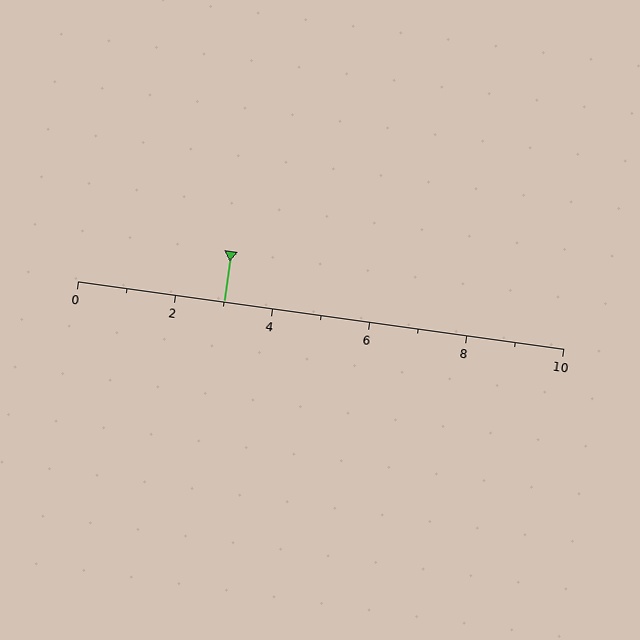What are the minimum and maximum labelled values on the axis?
The axis runs from 0 to 10.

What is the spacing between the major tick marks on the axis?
The major ticks are spaced 2 apart.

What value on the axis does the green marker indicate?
The marker indicates approximately 3.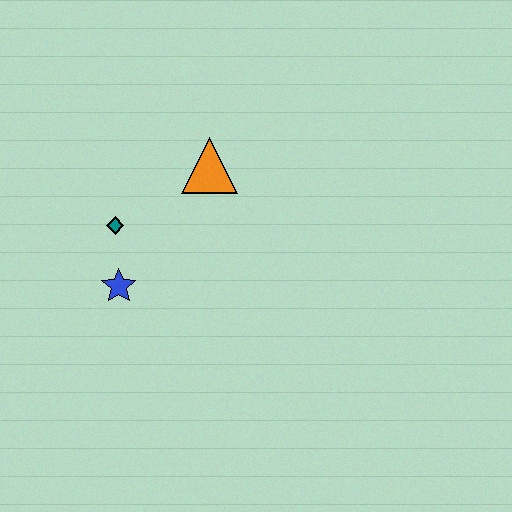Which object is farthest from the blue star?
The orange triangle is farthest from the blue star.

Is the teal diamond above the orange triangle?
No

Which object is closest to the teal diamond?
The blue star is closest to the teal diamond.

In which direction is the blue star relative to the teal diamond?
The blue star is below the teal diamond.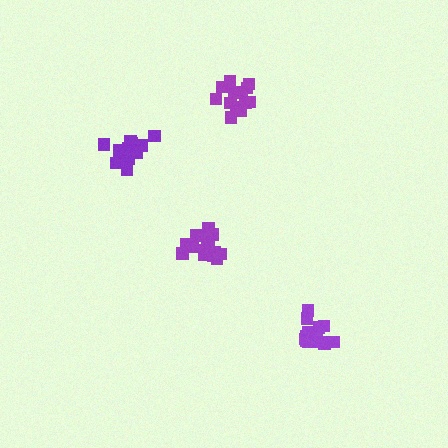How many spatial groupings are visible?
There are 4 spatial groupings.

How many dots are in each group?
Group 1: 17 dots, Group 2: 13 dots, Group 3: 15 dots, Group 4: 16 dots (61 total).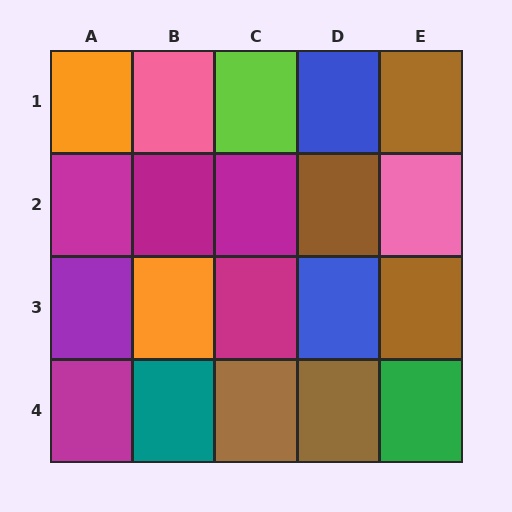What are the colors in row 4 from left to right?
Magenta, teal, brown, brown, green.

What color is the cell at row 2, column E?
Pink.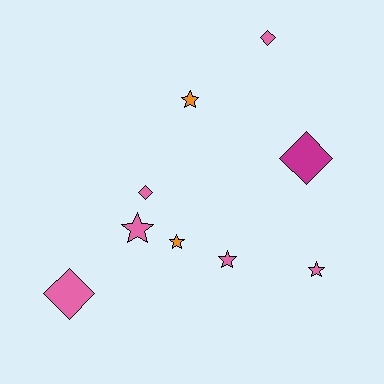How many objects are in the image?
There are 9 objects.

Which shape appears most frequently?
Star, with 5 objects.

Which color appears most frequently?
Pink, with 6 objects.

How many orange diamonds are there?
There are no orange diamonds.